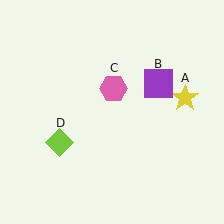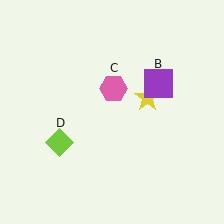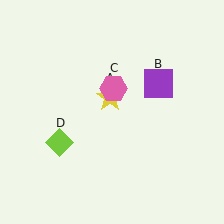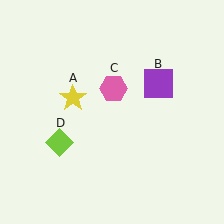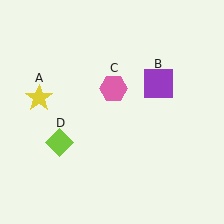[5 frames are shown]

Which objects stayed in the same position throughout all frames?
Purple square (object B) and pink hexagon (object C) and lime diamond (object D) remained stationary.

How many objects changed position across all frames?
1 object changed position: yellow star (object A).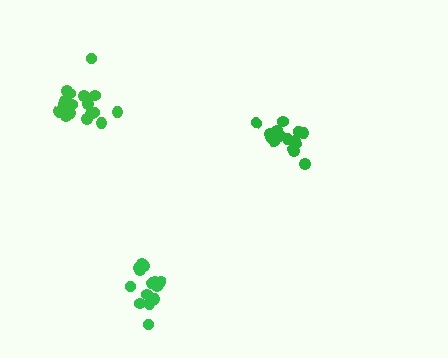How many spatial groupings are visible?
There are 3 spatial groupings.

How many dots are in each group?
Group 1: 14 dots, Group 2: 17 dots, Group 3: 15 dots (46 total).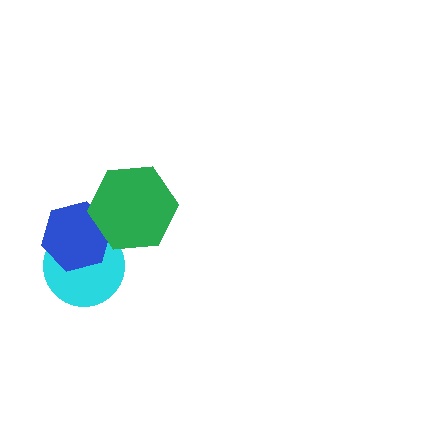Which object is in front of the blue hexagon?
The green hexagon is in front of the blue hexagon.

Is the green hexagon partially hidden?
No, no other shape covers it.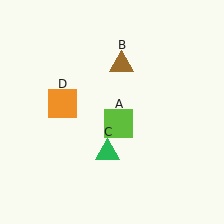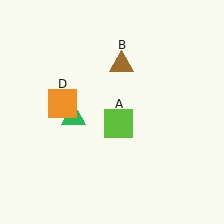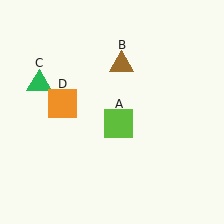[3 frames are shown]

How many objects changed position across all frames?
1 object changed position: green triangle (object C).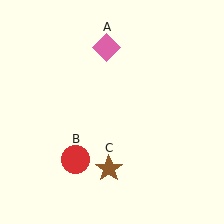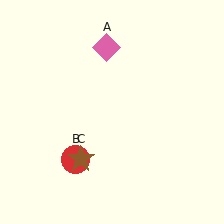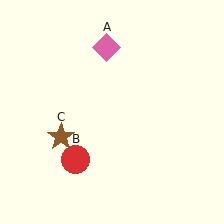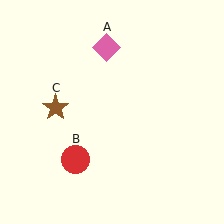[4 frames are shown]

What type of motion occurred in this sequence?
The brown star (object C) rotated clockwise around the center of the scene.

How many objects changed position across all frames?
1 object changed position: brown star (object C).